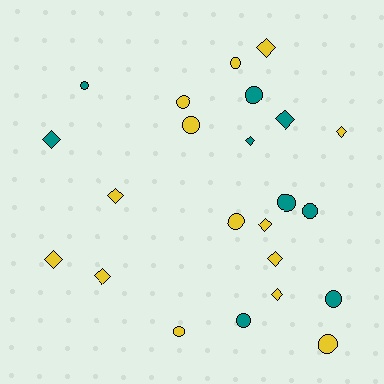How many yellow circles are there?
There are 6 yellow circles.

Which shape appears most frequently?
Circle, with 12 objects.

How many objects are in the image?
There are 23 objects.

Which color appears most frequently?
Yellow, with 14 objects.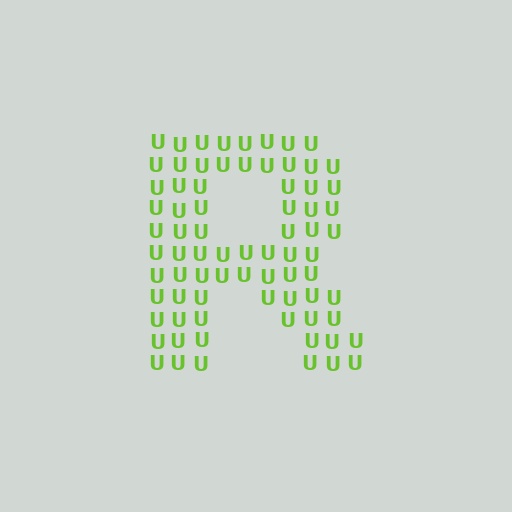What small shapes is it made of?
It is made of small letter U's.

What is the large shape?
The large shape is the letter R.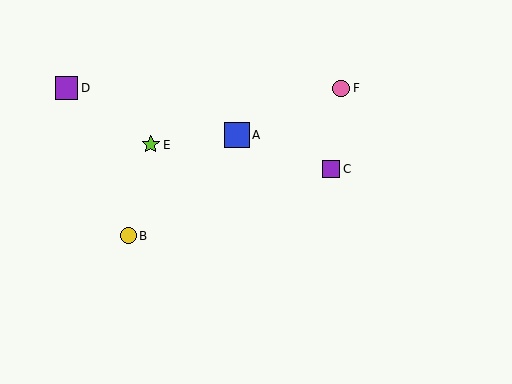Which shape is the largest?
The blue square (labeled A) is the largest.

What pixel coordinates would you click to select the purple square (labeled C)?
Click at (331, 169) to select the purple square C.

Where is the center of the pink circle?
The center of the pink circle is at (341, 88).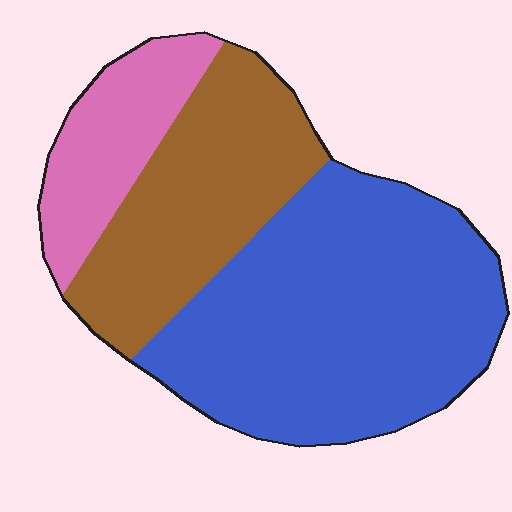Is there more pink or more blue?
Blue.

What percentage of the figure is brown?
Brown covers 30% of the figure.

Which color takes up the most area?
Blue, at roughly 55%.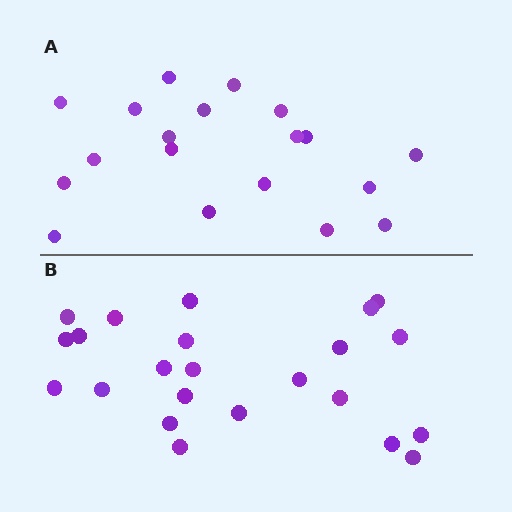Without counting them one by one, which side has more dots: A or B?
Region B (the bottom region) has more dots.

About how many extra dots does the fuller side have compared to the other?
Region B has about 4 more dots than region A.